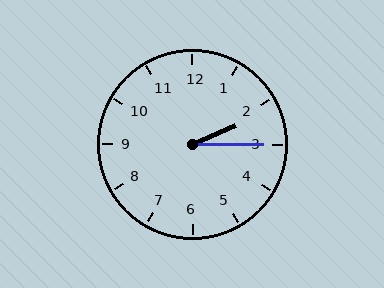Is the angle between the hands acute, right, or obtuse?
It is acute.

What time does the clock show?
2:15.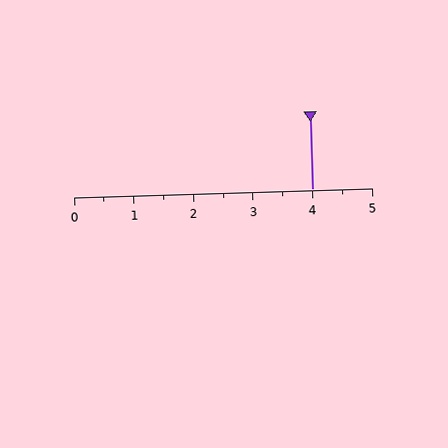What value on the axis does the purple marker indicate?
The marker indicates approximately 4.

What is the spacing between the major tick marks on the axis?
The major ticks are spaced 1 apart.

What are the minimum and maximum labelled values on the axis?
The axis runs from 0 to 5.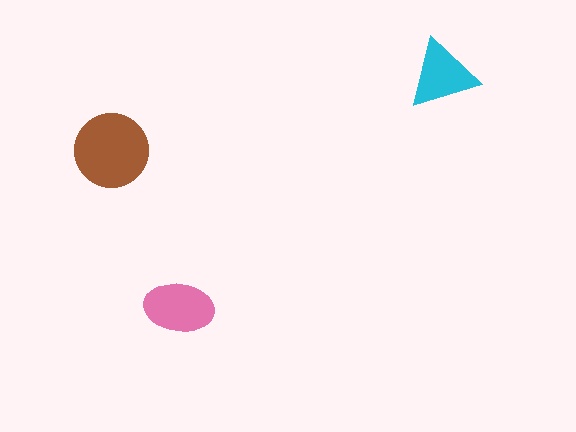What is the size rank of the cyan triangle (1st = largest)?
3rd.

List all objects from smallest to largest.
The cyan triangle, the pink ellipse, the brown circle.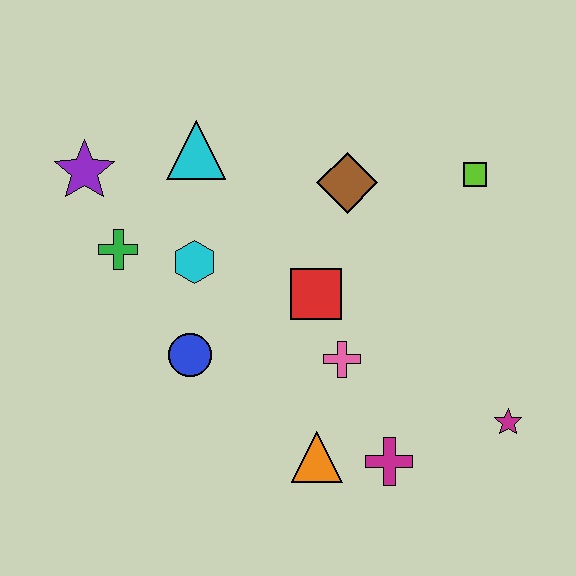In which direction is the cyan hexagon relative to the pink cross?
The cyan hexagon is to the left of the pink cross.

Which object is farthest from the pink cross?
The purple star is farthest from the pink cross.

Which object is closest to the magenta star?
The magenta cross is closest to the magenta star.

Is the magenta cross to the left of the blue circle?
No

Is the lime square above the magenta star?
Yes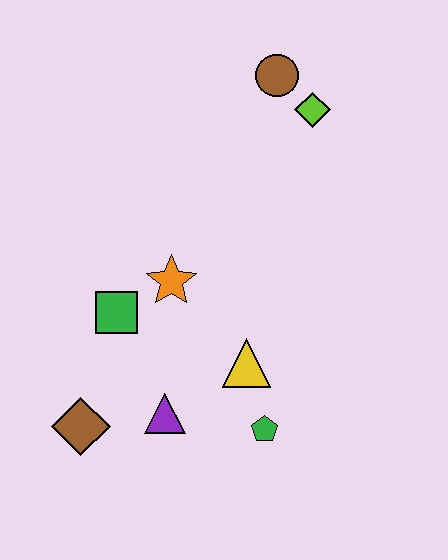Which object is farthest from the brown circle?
The brown diamond is farthest from the brown circle.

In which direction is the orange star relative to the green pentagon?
The orange star is above the green pentagon.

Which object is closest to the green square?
The orange star is closest to the green square.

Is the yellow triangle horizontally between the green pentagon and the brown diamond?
Yes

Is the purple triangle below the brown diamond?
No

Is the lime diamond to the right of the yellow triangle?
Yes